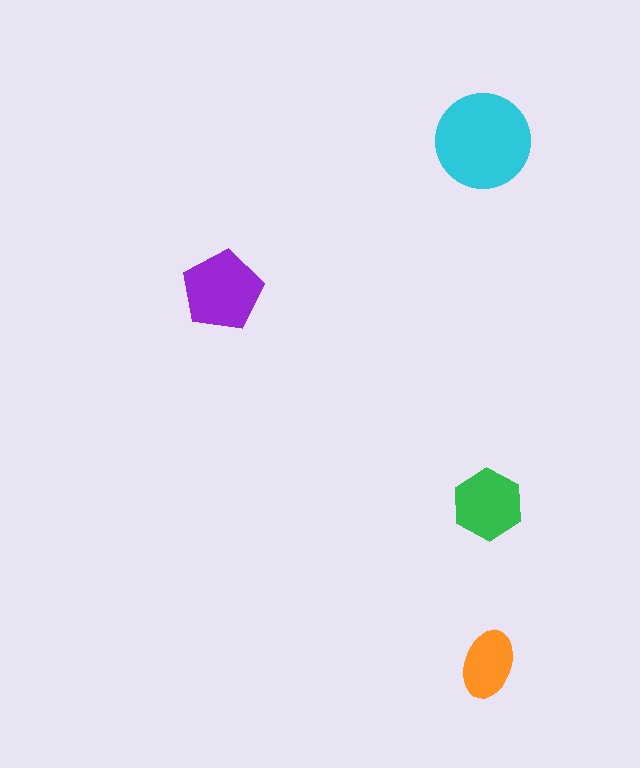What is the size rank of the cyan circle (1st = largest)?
1st.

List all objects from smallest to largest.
The orange ellipse, the green hexagon, the purple pentagon, the cyan circle.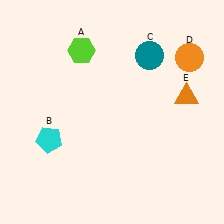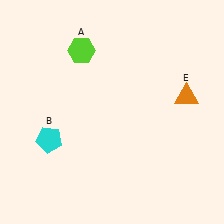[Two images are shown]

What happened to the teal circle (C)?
The teal circle (C) was removed in Image 2. It was in the top-right area of Image 1.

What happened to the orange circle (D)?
The orange circle (D) was removed in Image 2. It was in the top-right area of Image 1.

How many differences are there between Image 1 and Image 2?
There are 2 differences between the two images.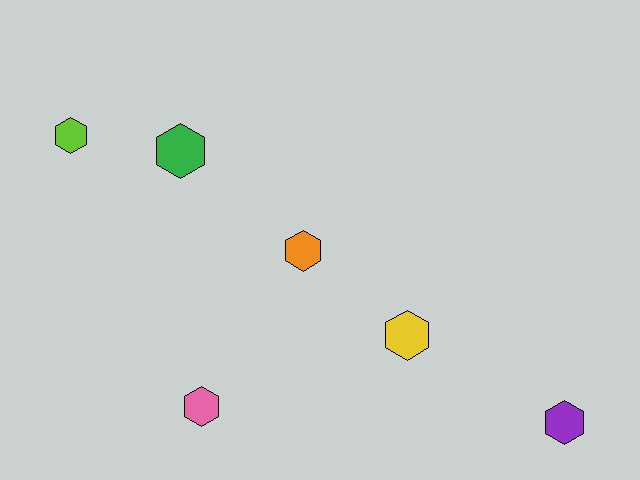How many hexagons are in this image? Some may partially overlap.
There are 6 hexagons.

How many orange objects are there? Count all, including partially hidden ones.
There is 1 orange object.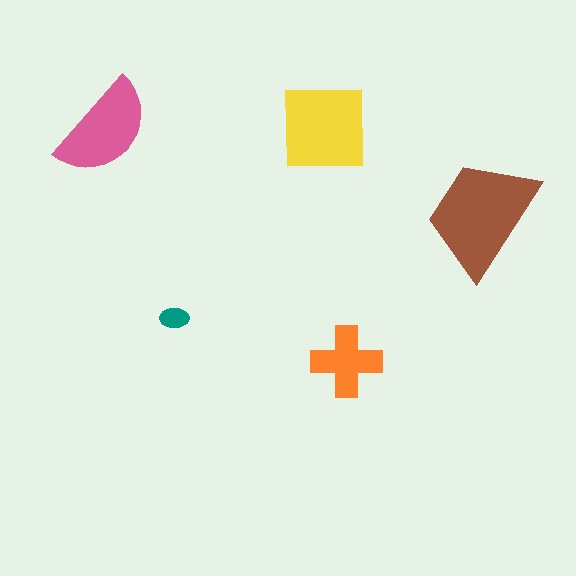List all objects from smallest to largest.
The teal ellipse, the orange cross, the pink semicircle, the yellow square, the brown trapezoid.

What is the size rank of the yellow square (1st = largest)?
2nd.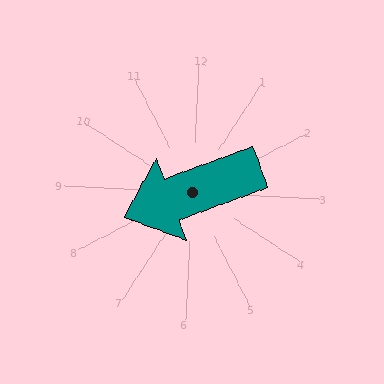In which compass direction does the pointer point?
Southwest.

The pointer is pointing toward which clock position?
Roughly 8 o'clock.